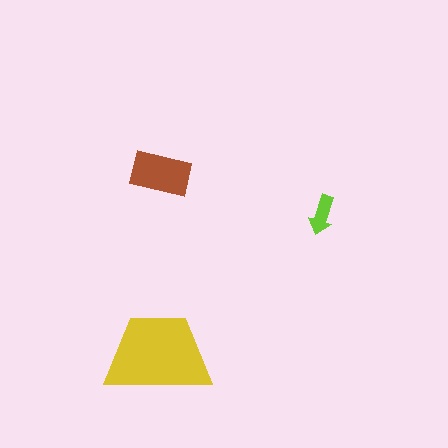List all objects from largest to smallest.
The yellow trapezoid, the brown rectangle, the lime arrow.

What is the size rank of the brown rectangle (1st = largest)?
2nd.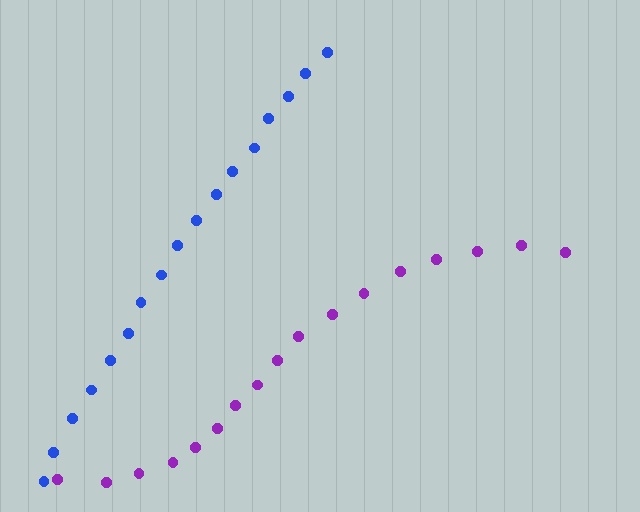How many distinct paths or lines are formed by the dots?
There are 2 distinct paths.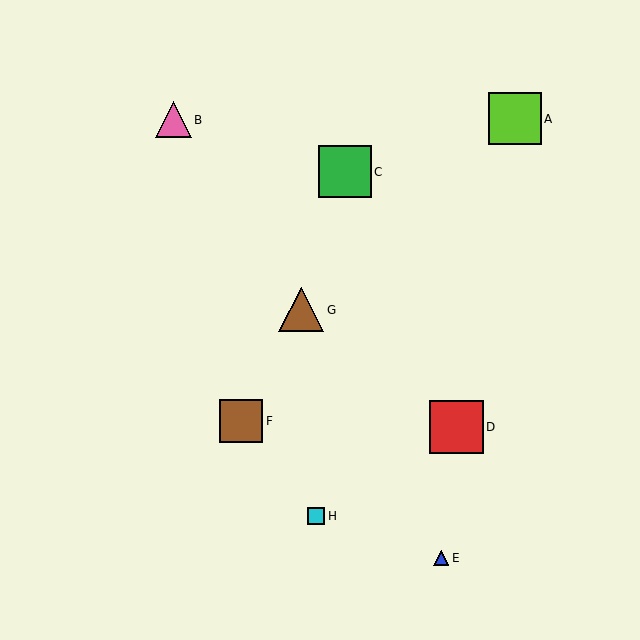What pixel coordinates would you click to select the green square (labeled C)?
Click at (345, 172) to select the green square C.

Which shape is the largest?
The red square (labeled D) is the largest.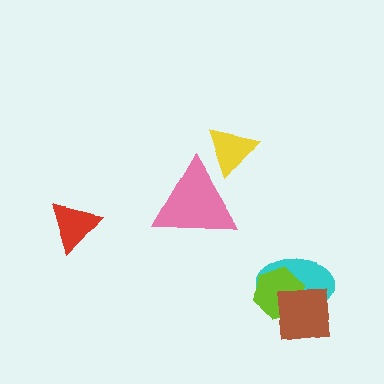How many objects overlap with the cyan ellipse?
2 objects overlap with the cyan ellipse.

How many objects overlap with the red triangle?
0 objects overlap with the red triangle.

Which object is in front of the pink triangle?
The yellow triangle is in front of the pink triangle.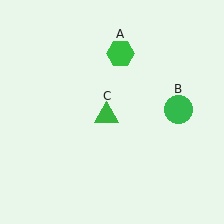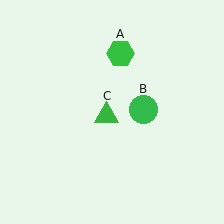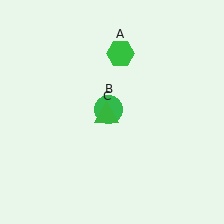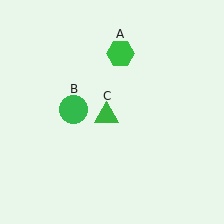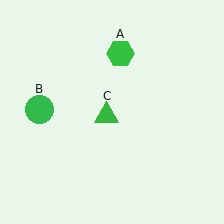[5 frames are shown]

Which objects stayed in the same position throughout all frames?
Green hexagon (object A) and green triangle (object C) remained stationary.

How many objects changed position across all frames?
1 object changed position: green circle (object B).